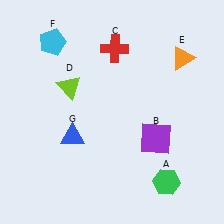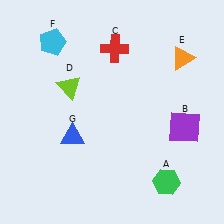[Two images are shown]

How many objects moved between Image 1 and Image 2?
1 object moved between the two images.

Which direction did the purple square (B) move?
The purple square (B) moved right.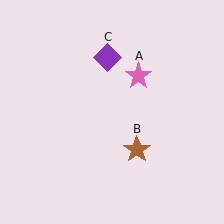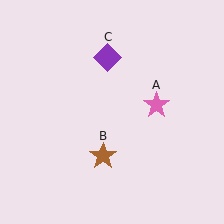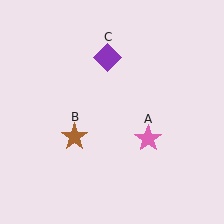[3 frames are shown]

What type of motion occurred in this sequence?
The pink star (object A), brown star (object B) rotated clockwise around the center of the scene.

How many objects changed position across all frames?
2 objects changed position: pink star (object A), brown star (object B).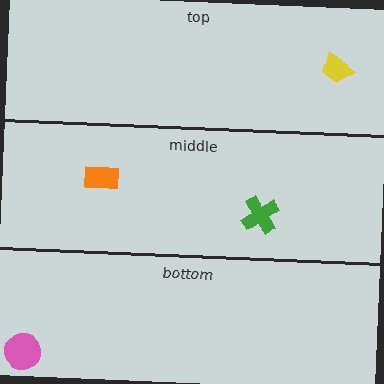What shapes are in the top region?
The yellow trapezoid.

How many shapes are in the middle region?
2.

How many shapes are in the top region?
1.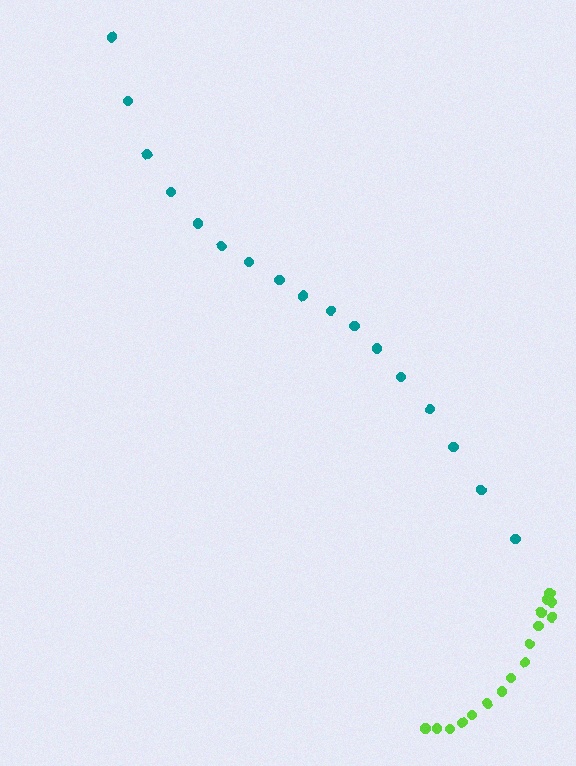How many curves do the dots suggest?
There are 2 distinct paths.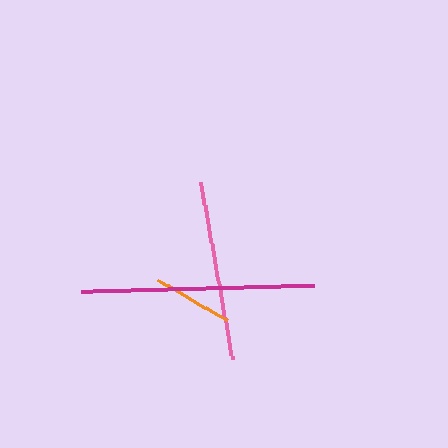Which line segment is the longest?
The magenta line is the longest at approximately 233 pixels.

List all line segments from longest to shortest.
From longest to shortest: magenta, pink, orange.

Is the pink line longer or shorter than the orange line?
The pink line is longer than the orange line.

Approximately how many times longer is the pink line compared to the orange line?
The pink line is approximately 2.3 times the length of the orange line.